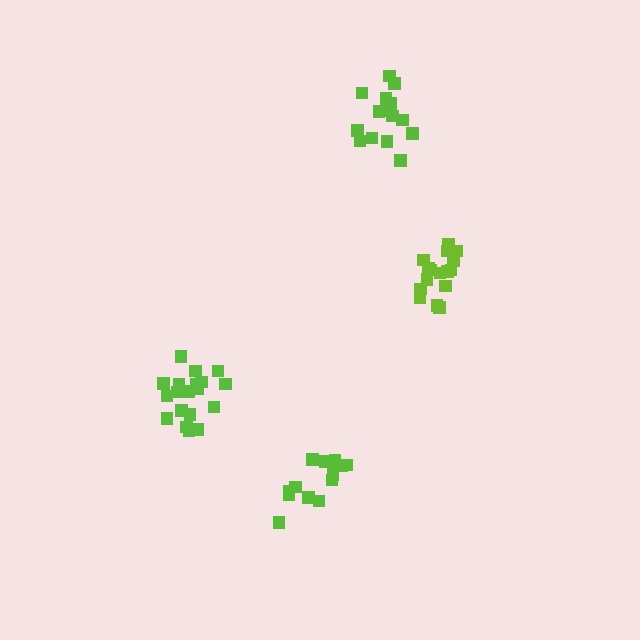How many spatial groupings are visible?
There are 4 spatial groupings.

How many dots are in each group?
Group 1: 14 dots, Group 2: 19 dots, Group 3: 16 dots, Group 4: 15 dots (64 total).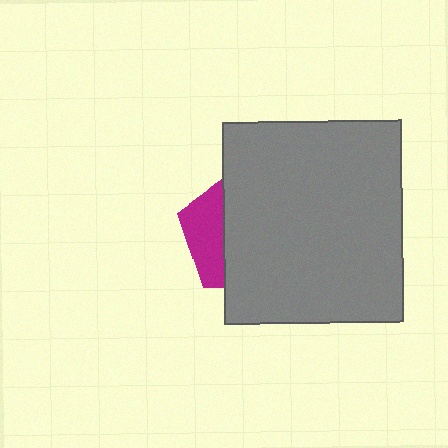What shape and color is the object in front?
The object in front is a gray rectangle.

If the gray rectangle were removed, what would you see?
You would see the complete magenta pentagon.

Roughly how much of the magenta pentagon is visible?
A small part of it is visible (roughly 31%).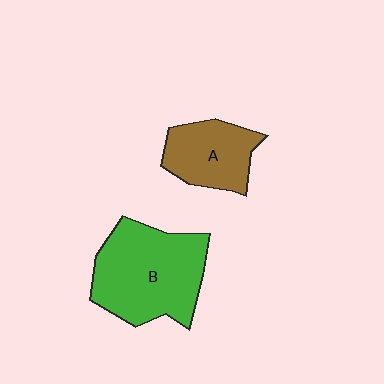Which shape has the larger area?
Shape B (green).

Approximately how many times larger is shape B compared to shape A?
Approximately 1.7 times.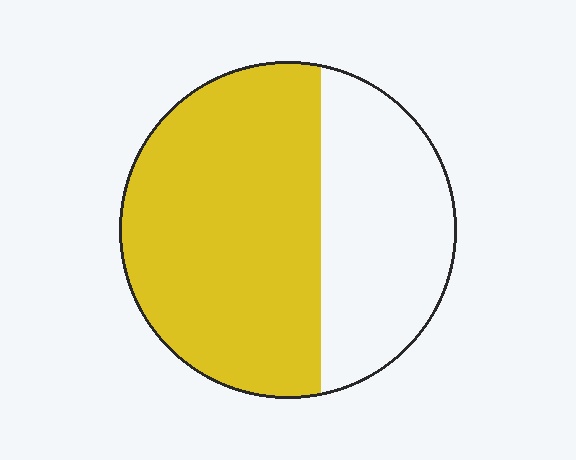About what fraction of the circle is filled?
About five eighths (5/8).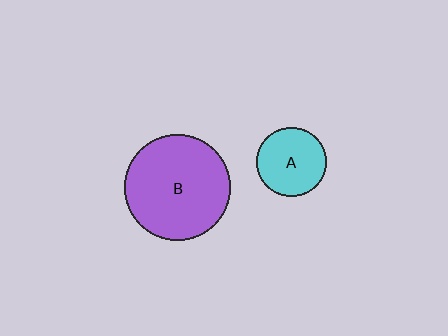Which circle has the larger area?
Circle B (purple).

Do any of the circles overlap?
No, none of the circles overlap.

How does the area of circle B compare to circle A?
Approximately 2.3 times.